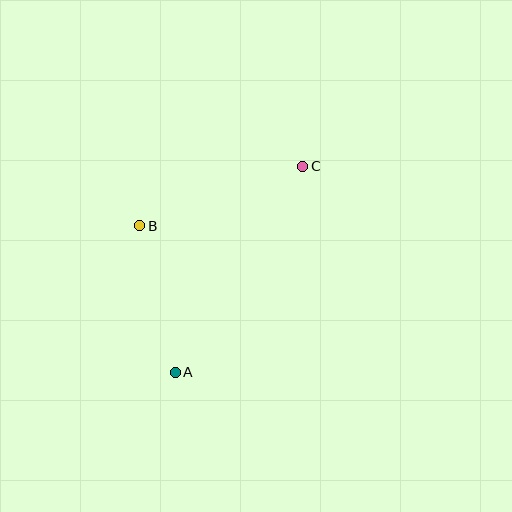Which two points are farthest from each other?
Points A and C are farthest from each other.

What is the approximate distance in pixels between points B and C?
The distance between B and C is approximately 174 pixels.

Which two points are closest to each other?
Points A and B are closest to each other.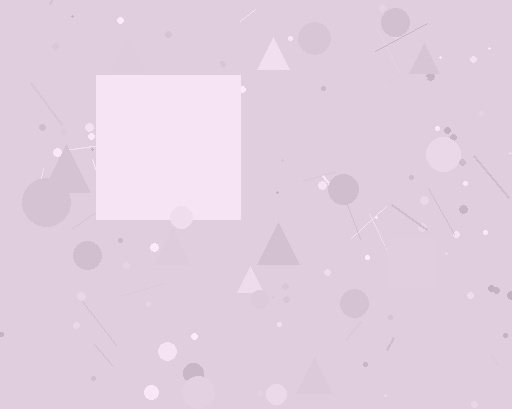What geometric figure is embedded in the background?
A square is embedded in the background.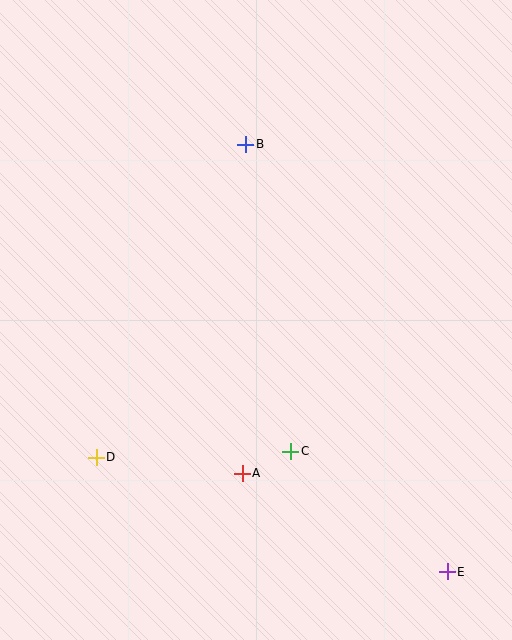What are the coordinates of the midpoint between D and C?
The midpoint between D and C is at (193, 454).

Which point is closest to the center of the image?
Point C at (291, 451) is closest to the center.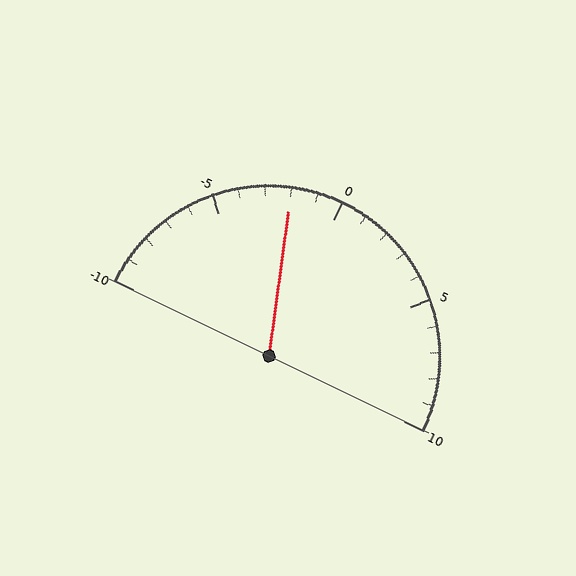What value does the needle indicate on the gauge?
The needle indicates approximately -2.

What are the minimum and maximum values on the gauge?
The gauge ranges from -10 to 10.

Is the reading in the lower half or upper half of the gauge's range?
The reading is in the lower half of the range (-10 to 10).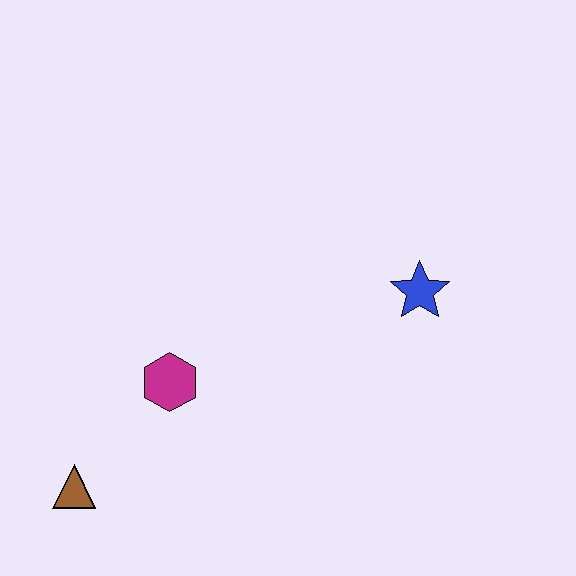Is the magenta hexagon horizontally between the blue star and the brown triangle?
Yes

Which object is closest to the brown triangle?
The magenta hexagon is closest to the brown triangle.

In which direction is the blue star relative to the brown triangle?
The blue star is to the right of the brown triangle.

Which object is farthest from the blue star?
The brown triangle is farthest from the blue star.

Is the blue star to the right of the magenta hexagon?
Yes